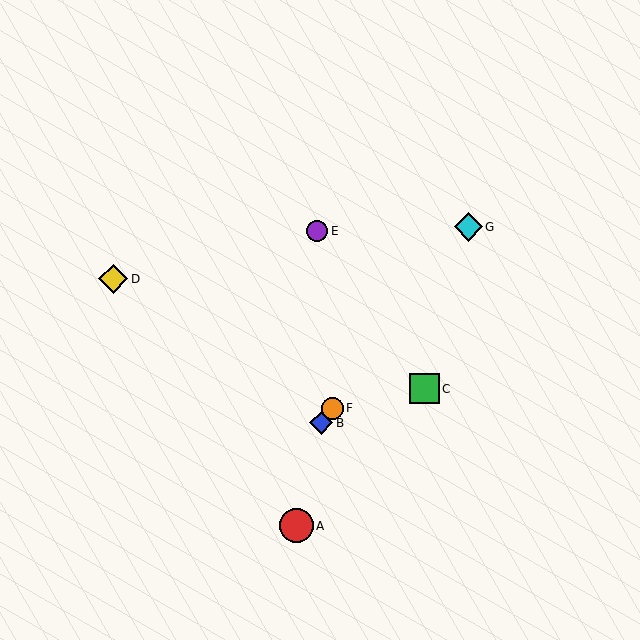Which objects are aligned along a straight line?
Objects B, F, G are aligned along a straight line.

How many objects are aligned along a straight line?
3 objects (B, F, G) are aligned along a straight line.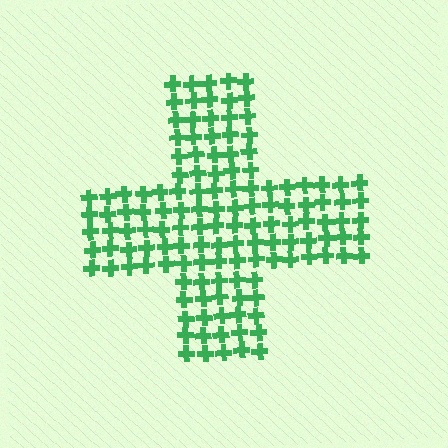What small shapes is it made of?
It is made of small crosses.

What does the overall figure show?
The overall figure shows a cross.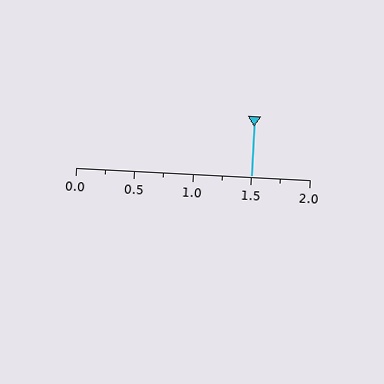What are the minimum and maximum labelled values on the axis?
The axis runs from 0.0 to 2.0.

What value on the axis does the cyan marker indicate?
The marker indicates approximately 1.5.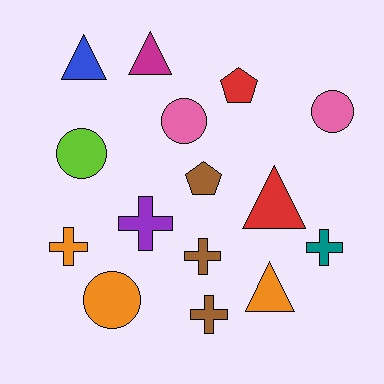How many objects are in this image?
There are 15 objects.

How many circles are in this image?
There are 4 circles.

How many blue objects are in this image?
There is 1 blue object.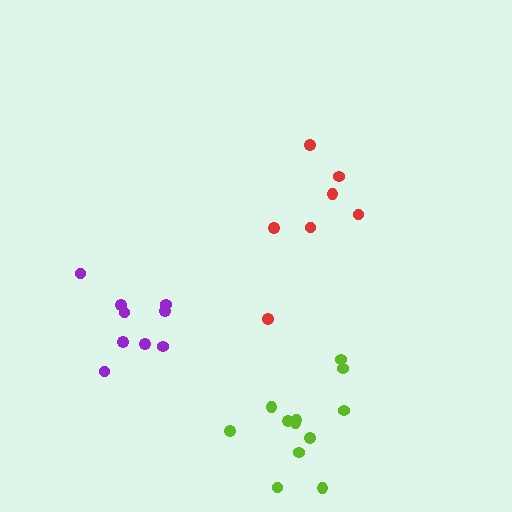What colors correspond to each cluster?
The clusters are colored: red, lime, purple.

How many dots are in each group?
Group 1: 7 dots, Group 2: 12 dots, Group 3: 9 dots (28 total).